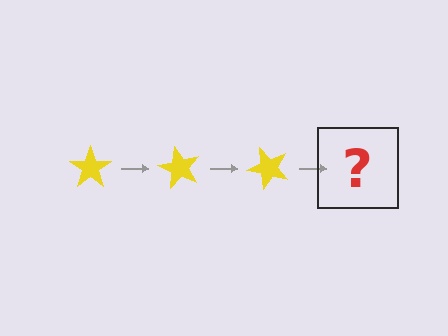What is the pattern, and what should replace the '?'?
The pattern is that the star rotates 60 degrees each step. The '?' should be a yellow star rotated 180 degrees.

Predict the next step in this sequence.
The next step is a yellow star rotated 180 degrees.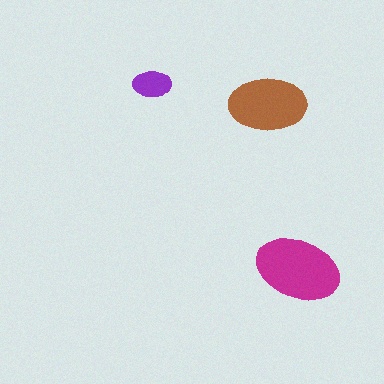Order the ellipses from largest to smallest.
the magenta one, the brown one, the purple one.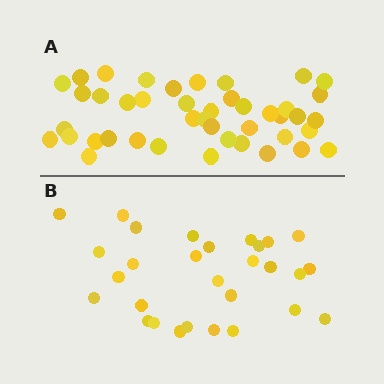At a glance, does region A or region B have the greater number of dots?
Region A (the top region) has more dots.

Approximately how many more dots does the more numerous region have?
Region A has approximately 15 more dots than region B.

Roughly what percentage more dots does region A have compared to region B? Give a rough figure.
About 50% more.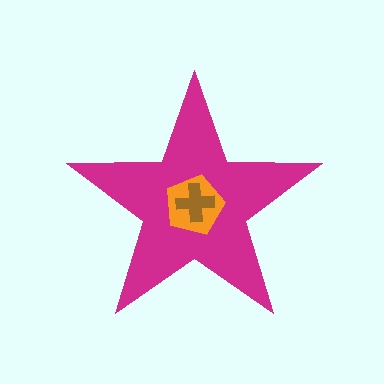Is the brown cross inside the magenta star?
Yes.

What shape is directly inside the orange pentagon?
The brown cross.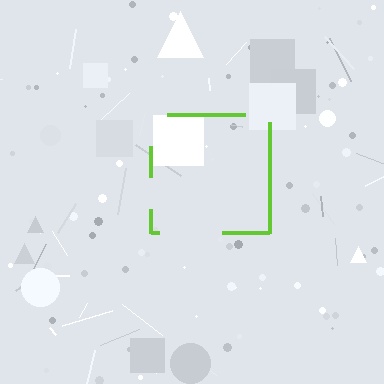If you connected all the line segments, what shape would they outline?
They would outline a square.